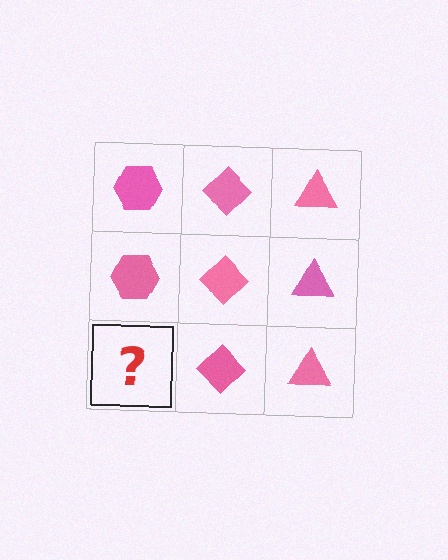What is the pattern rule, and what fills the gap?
The rule is that each column has a consistent shape. The gap should be filled with a pink hexagon.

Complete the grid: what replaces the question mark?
The question mark should be replaced with a pink hexagon.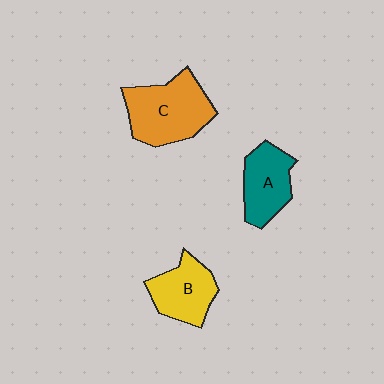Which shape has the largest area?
Shape C (orange).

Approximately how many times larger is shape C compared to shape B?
Approximately 1.5 times.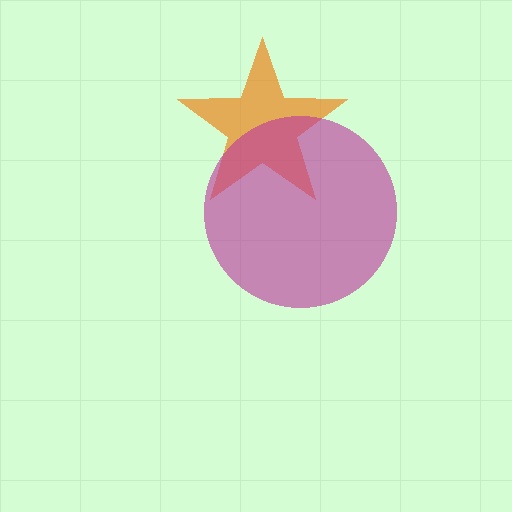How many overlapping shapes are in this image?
There are 2 overlapping shapes in the image.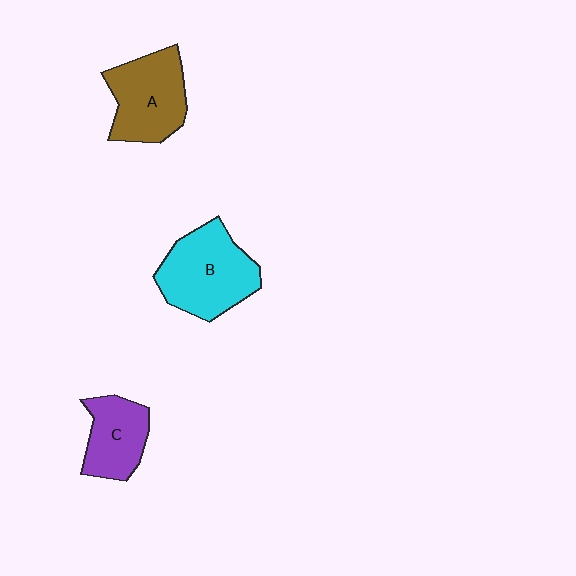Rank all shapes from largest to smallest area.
From largest to smallest: B (cyan), A (brown), C (purple).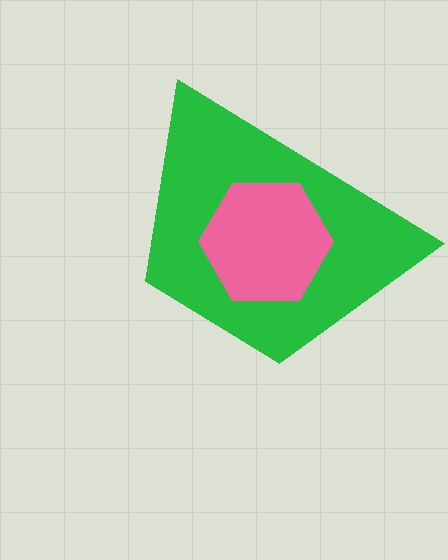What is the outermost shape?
The green trapezoid.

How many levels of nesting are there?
2.